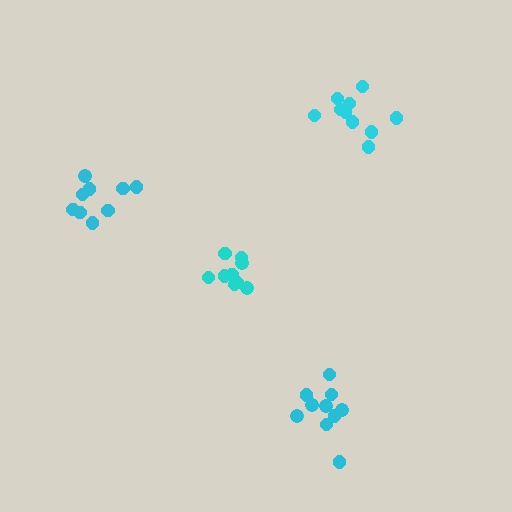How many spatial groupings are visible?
There are 4 spatial groupings.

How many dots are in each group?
Group 1: 9 dots, Group 2: 9 dots, Group 3: 10 dots, Group 4: 10 dots (38 total).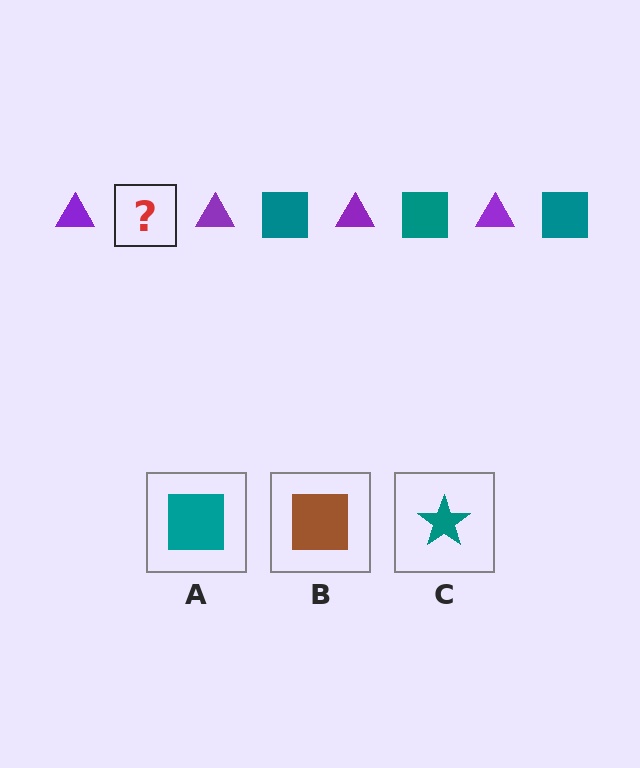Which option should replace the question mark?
Option A.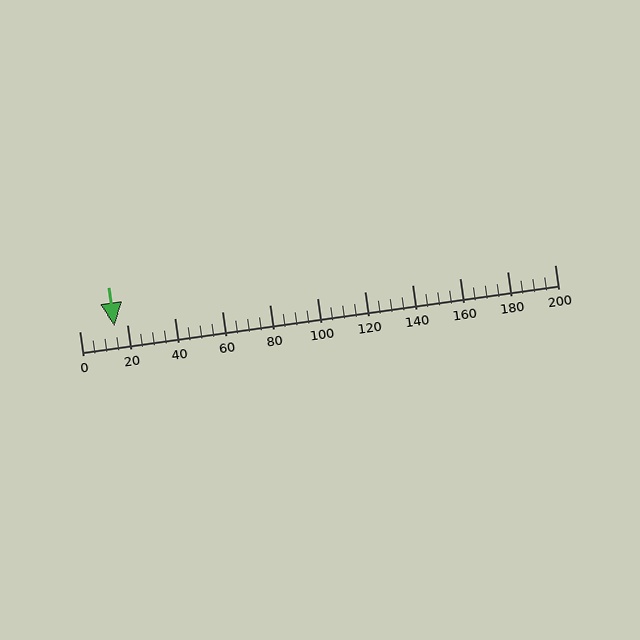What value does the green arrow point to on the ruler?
The green arrow points to approximately 15.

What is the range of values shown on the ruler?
The ruler shows values from 0 to 200.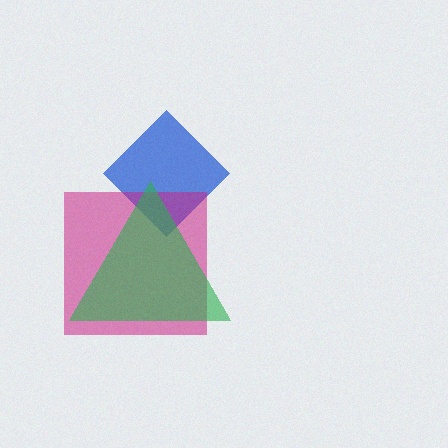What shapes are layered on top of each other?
The layered shapes are: a blue diamond, a magenta square, a green triangle.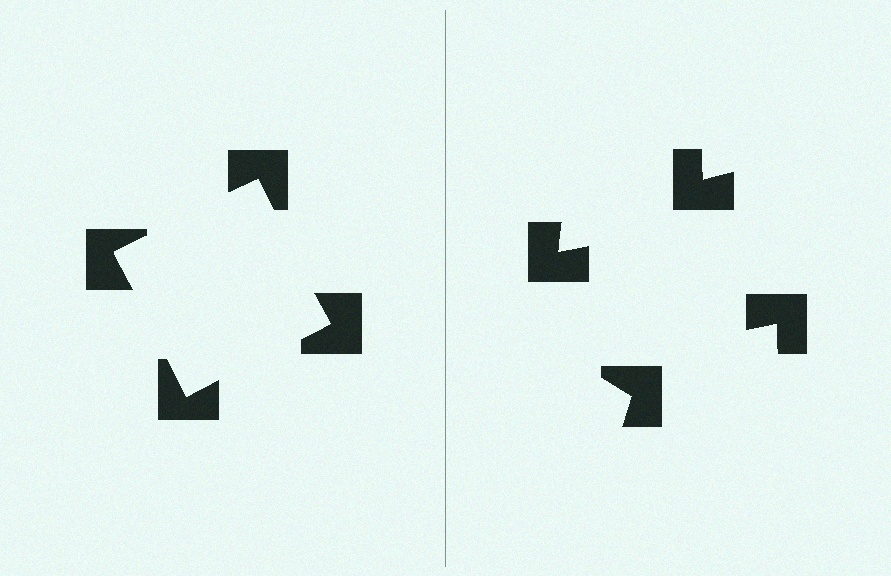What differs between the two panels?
The notched squares are positioned identically on both sides; only the wedge orientations differ. On the left they align to a square; on the right they are misaligned.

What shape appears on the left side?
An illusory square.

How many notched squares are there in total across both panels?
8 — 4 on each side.